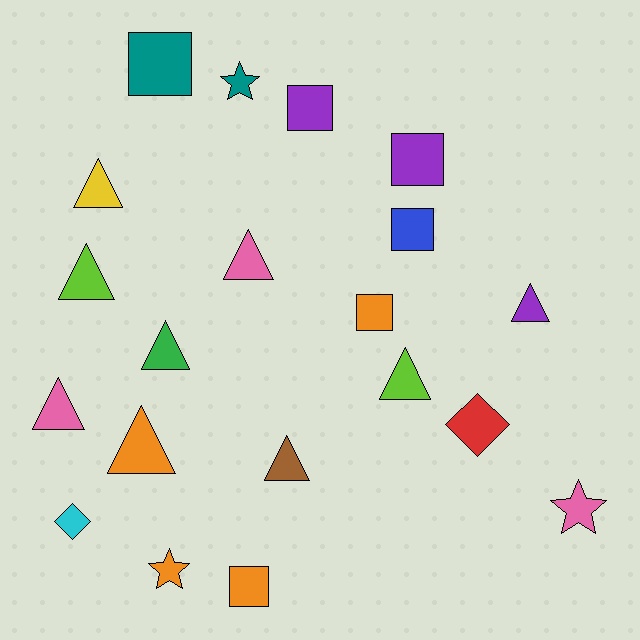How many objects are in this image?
There are 20 objects.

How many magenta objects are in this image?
There are no magenta objects.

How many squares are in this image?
There are 6 squares.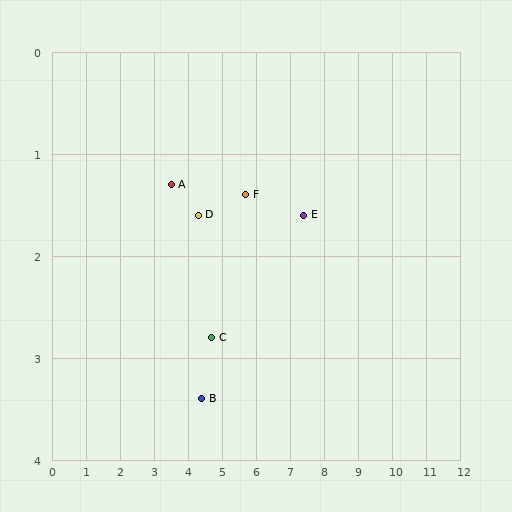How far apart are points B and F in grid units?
Points B and F are about 2.4 grid units apart.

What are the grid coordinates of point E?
Point E is at approximately (7.4, 1.6).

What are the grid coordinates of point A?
Point A is at approximately (3.5, 1.3).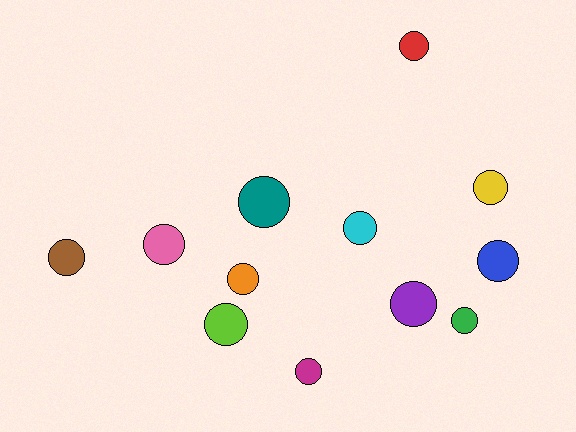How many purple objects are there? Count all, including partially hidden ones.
There is 1 purple object.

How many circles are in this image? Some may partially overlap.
There are 12 circles.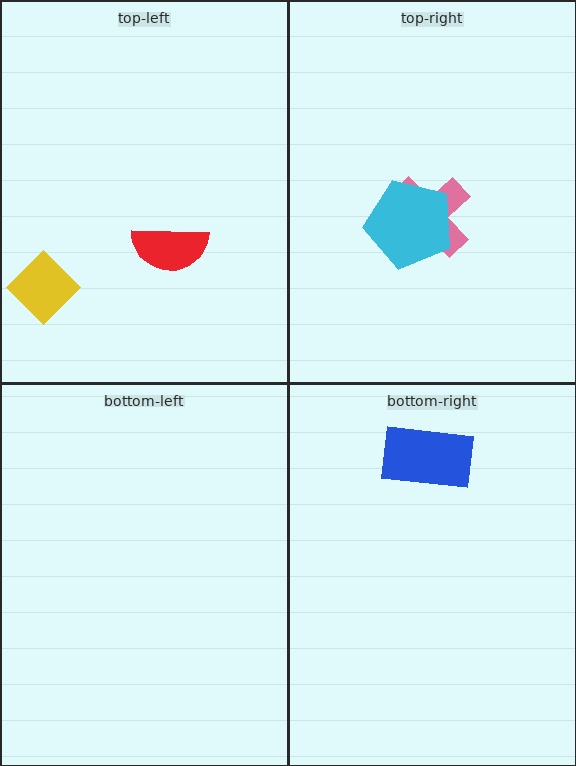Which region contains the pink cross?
The top-right region.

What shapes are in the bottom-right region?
The blue rectangle.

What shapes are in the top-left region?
The red semicircle, the yellow diamond.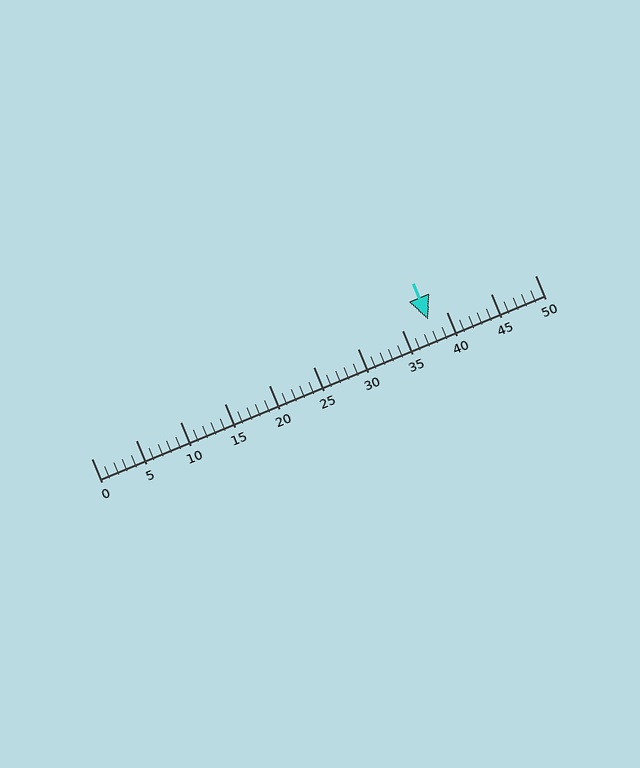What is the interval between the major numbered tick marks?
The major tick marks are spaced 5 units apart.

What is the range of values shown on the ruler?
The ruler shows values from 0 to 50.